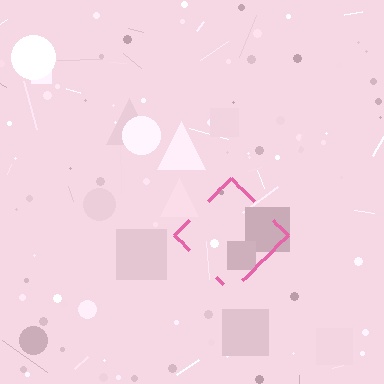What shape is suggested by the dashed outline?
The dashed outline suggests a diamond.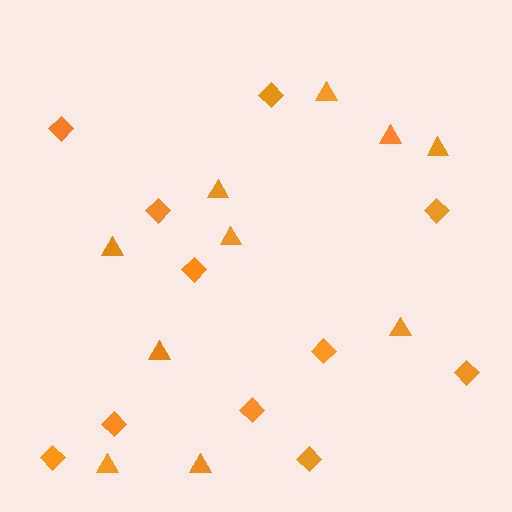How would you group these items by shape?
There are 2 groups: one group of triangles (10) and one group of diamonds (11).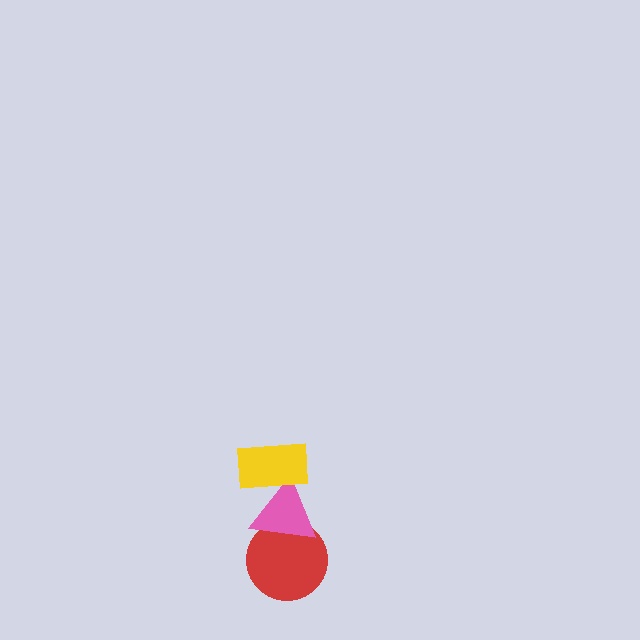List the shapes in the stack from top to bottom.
From top to bottom: the yellow rectangle, the pink triangle, the red circle.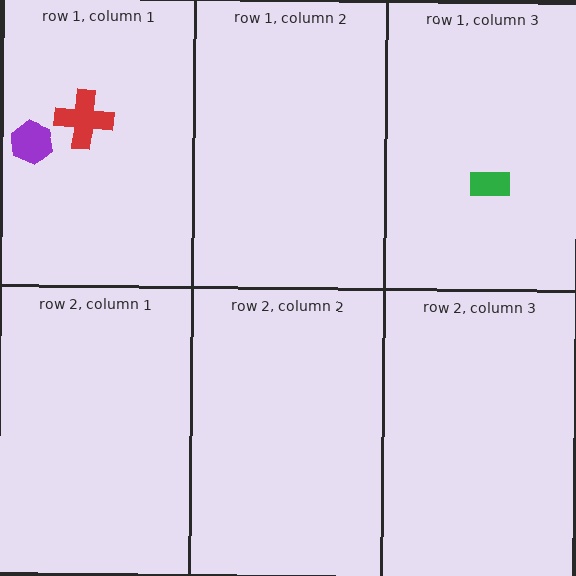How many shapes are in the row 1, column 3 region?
1.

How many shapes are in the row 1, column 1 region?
2.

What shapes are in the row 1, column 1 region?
The purple hexagon, the red cross.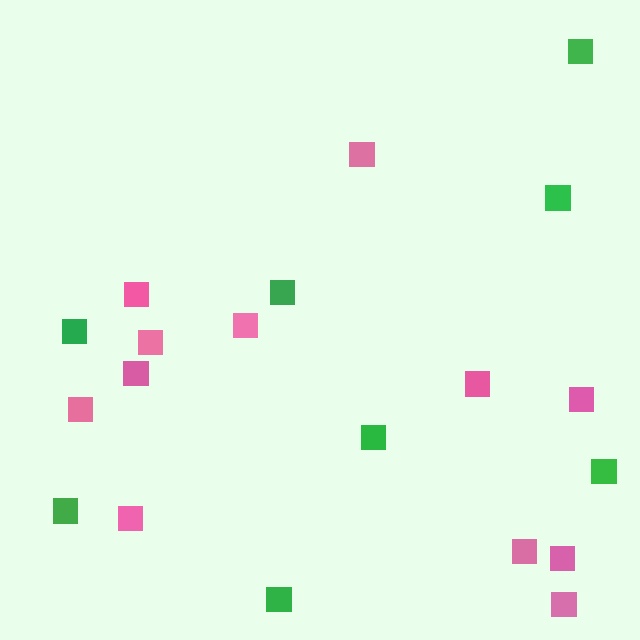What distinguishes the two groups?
There are 2 groups: one group of green squares (8) and one group of pink squares (12).